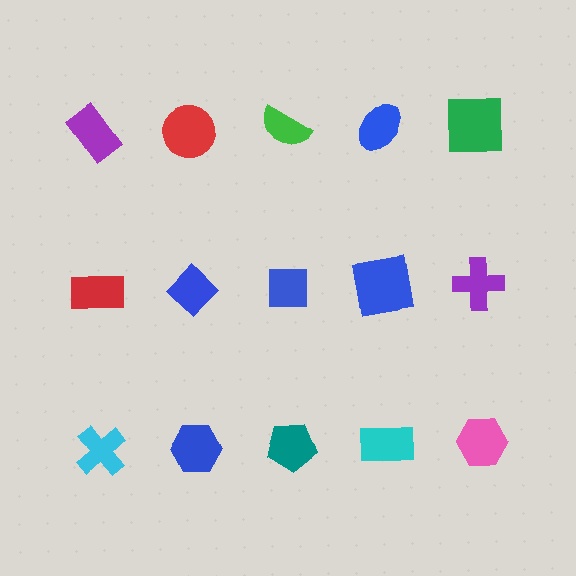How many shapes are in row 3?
5 shapes.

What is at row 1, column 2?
A red circle.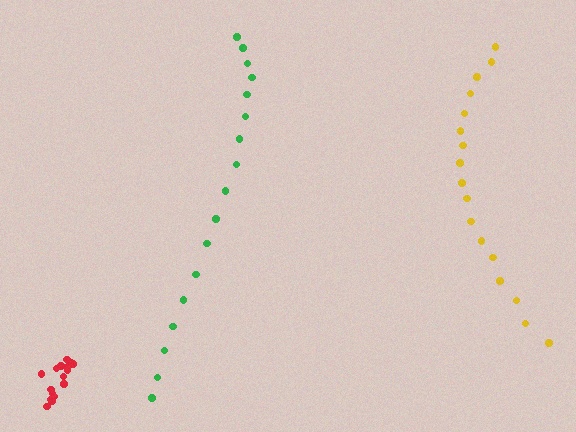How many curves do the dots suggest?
There are 3 distinct paths.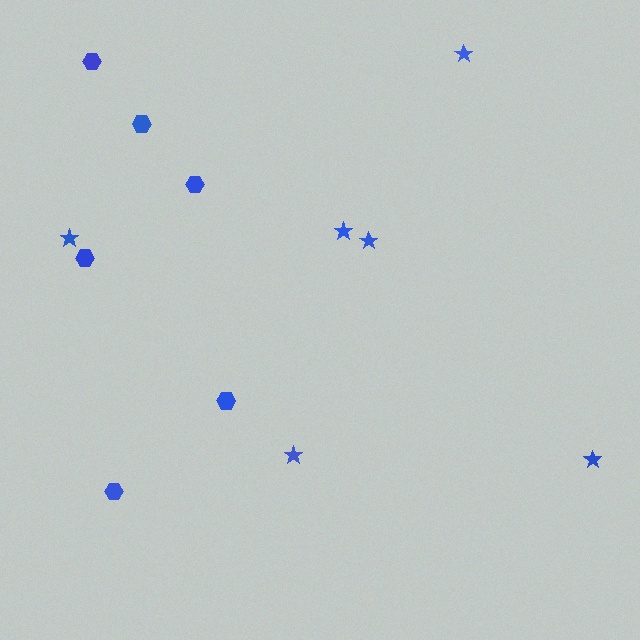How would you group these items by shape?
There are 2 groups: one group of hexagons (6) and one group of stars (6).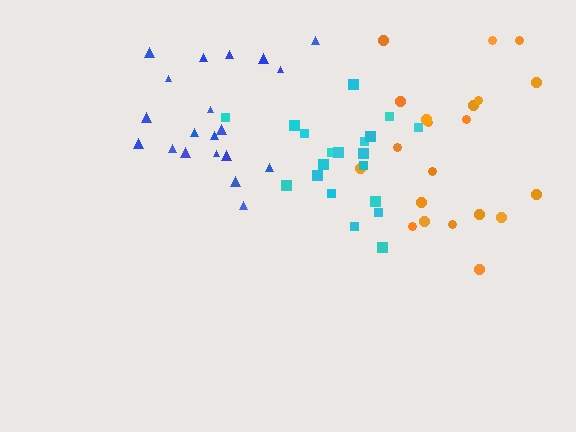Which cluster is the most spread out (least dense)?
Orange.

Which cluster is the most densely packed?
Blue.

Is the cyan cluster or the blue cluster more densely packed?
Blue.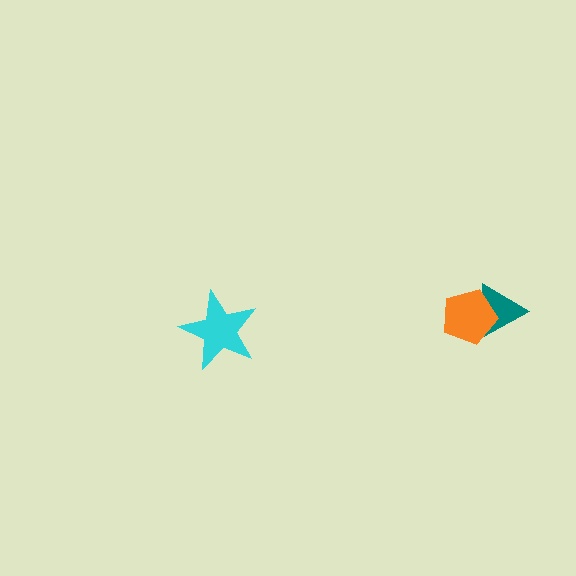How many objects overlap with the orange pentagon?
1 object overlaps with the orange pentagon.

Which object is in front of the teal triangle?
The orange pentagon is in front of the teal triangle.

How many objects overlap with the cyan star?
0 objects overlap with the cyan star.